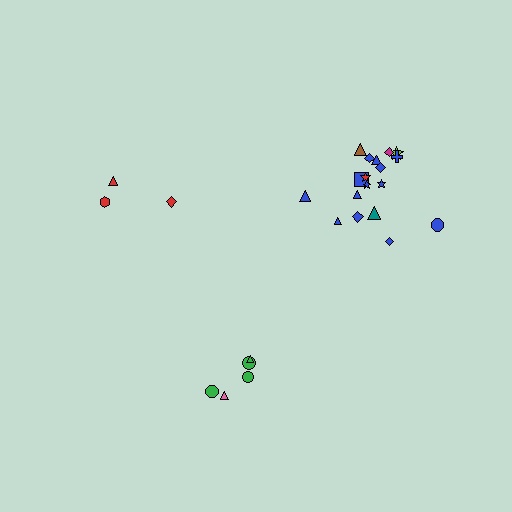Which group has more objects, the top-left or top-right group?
The top-right group.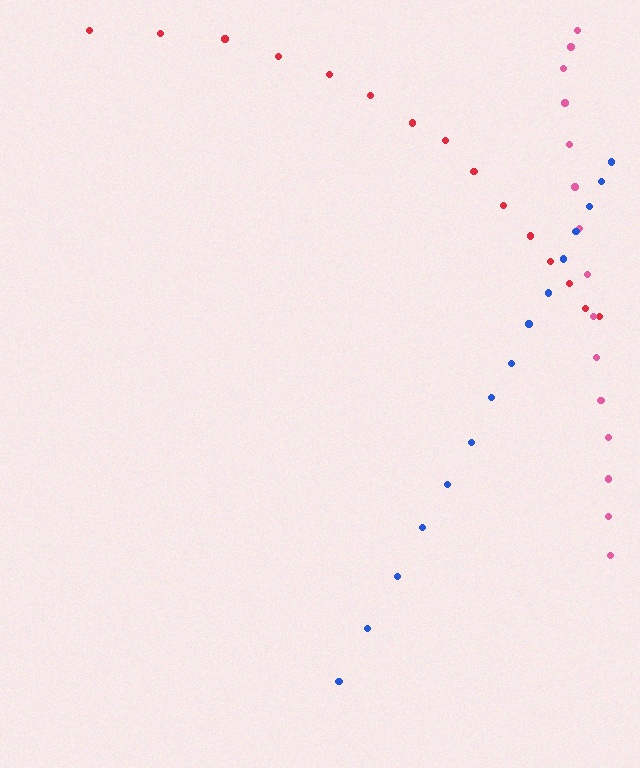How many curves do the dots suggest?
There are 3 distinct paths.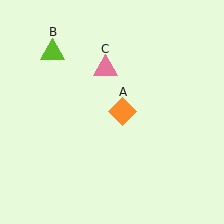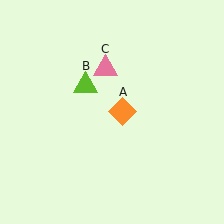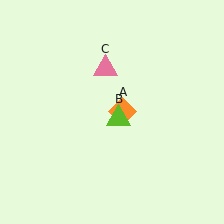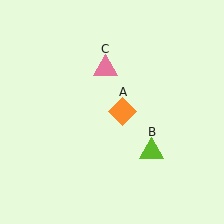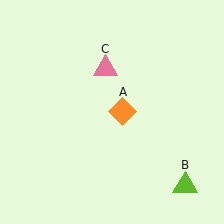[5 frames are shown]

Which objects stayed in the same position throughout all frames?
Orange diamond (object A) and pink triangle (object C) remained stationary.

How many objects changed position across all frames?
1 object changed position: lime triangle (object B).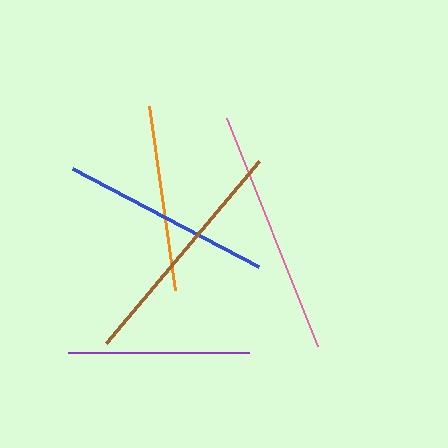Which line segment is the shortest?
The purple line is the shortest at approximately 181 pixels.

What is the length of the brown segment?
The brown segment is approximately 238 pixels long.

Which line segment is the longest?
The pink line is the longest at approximately 245 pixels.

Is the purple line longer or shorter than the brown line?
The brown line is longer than the purple line.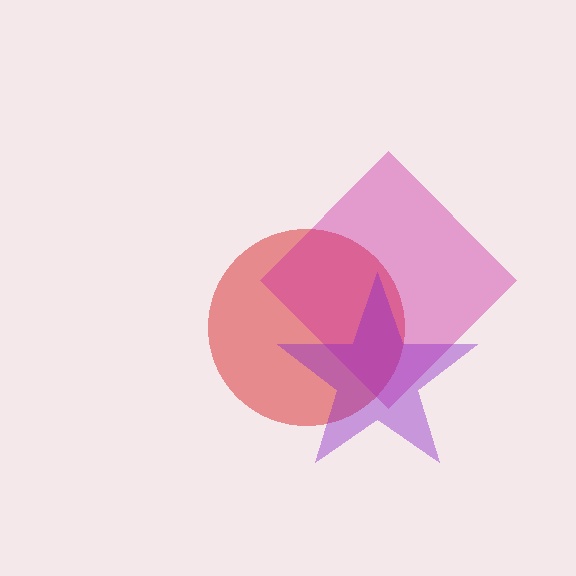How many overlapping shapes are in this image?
There are 3 overlapping shapes in the image.